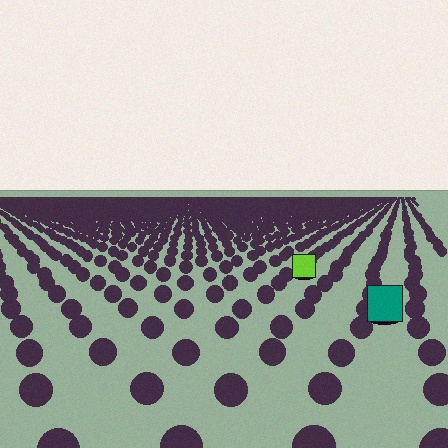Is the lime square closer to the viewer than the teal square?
No. The teal square is closer — you can tell from the texture gradient: the ground texture is coarser near it.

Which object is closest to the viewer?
The teal square is closest. The texture marks near it are larger and more spread out.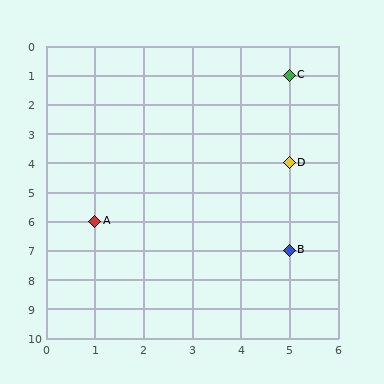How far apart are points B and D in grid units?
Points B and D are 3 rows apart.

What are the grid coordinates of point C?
Point C is at grid coordinates (5, 1).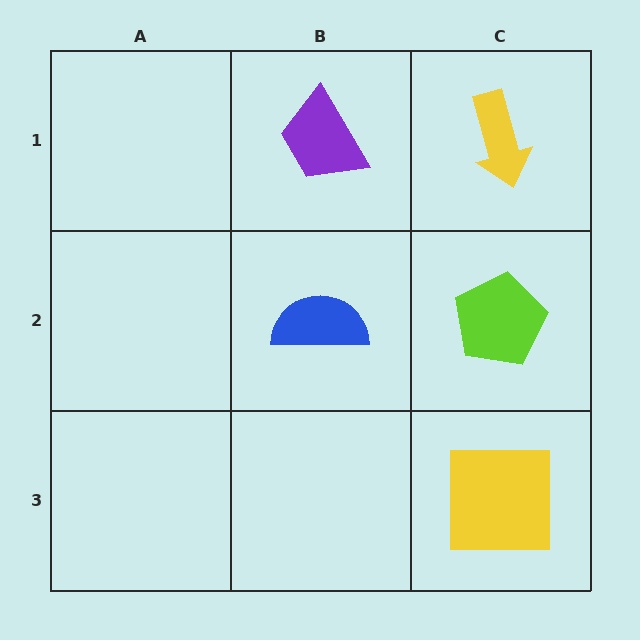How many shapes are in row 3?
1 shape.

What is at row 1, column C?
A yellow arrow.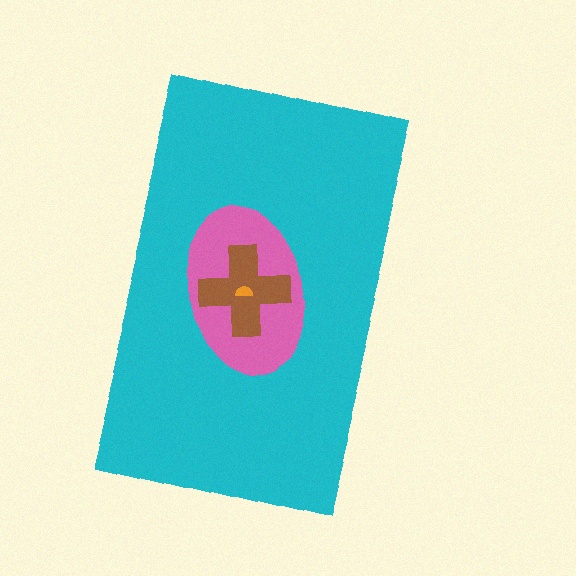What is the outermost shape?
The cyan rectangle.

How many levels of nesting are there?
4.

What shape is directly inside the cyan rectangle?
The pink ellipse.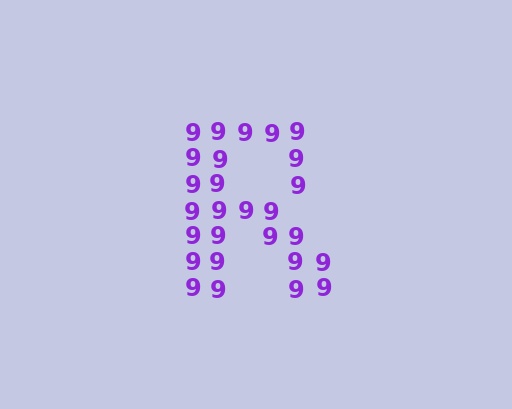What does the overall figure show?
The overall figure shows the letter R.